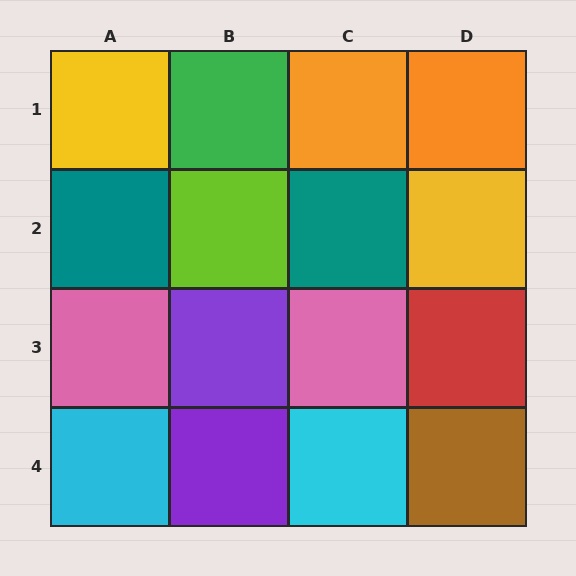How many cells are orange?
2 cells are orange.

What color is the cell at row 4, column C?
Cyan.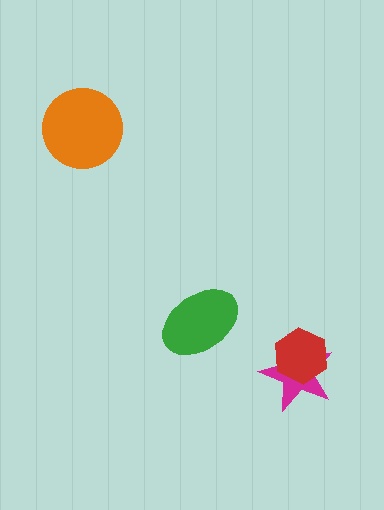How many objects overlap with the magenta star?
1 object overlaps with the magenta star.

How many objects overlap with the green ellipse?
0 objects overlap with the green ellipse.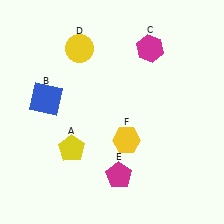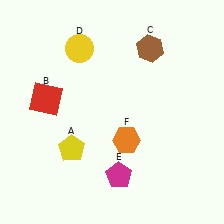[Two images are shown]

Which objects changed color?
B changed from blue to red. C changed from magenta to brown. F changed from yellow to orange.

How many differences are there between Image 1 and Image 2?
There are 3 differences between the two images.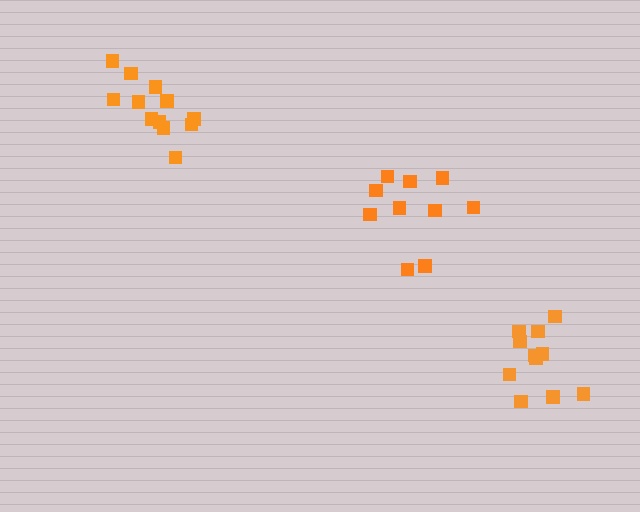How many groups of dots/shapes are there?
There are 3 groups.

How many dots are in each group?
Group 1: 12 dots, Group 2: 11 dots, Group 3: 10 dots (33 total).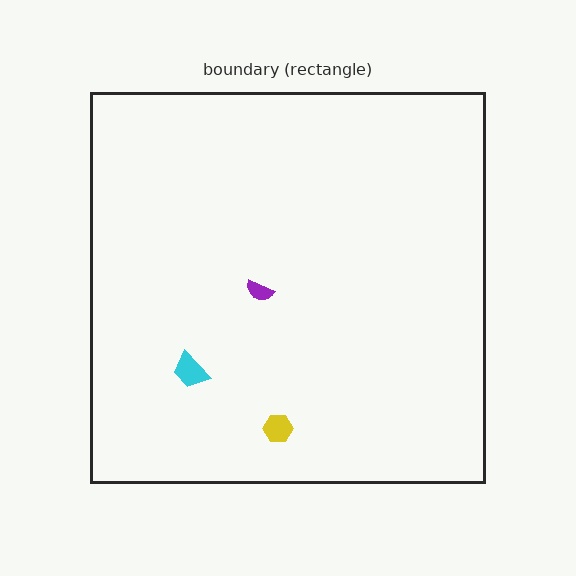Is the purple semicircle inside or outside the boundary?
Inside.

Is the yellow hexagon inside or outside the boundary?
Inside.